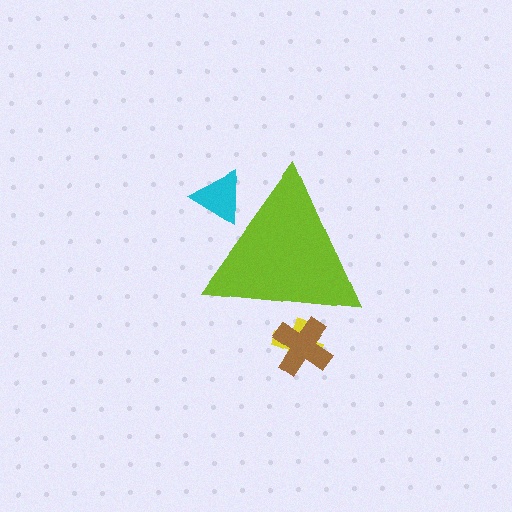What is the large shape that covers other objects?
A lime triangle.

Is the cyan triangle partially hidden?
Yes, the cyan triangle is partially hidden behind the lime triangle.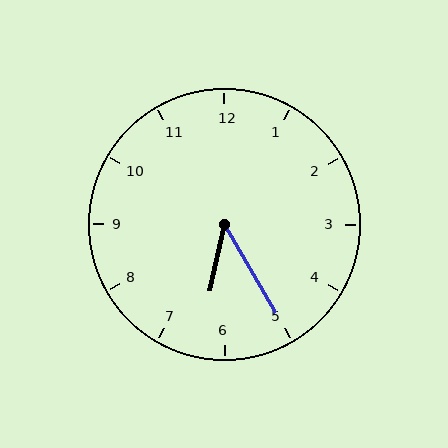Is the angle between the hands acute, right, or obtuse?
It is acute.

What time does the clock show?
6:25.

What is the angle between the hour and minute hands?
Approximately 42 degrees.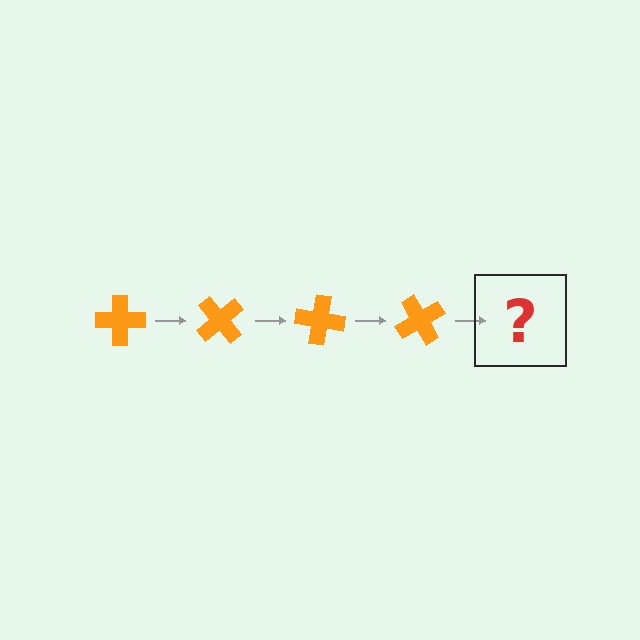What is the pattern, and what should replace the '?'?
The pattern is that the cross rotates 50 degrees each step. The '?' should be an orange cross rotated 200 degrees.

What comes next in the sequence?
The next element should be an orange cross rotated 200 degrees.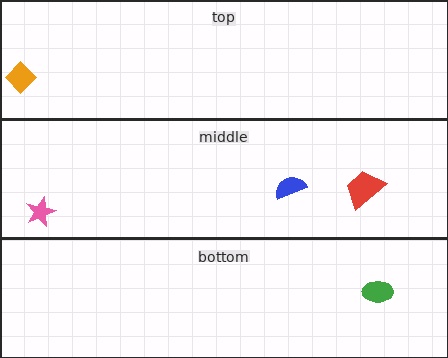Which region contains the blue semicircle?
The middle region.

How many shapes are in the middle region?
3.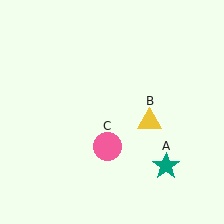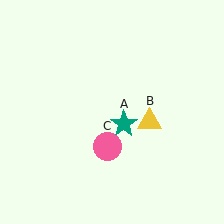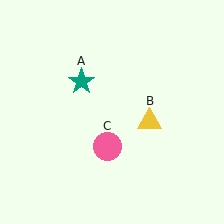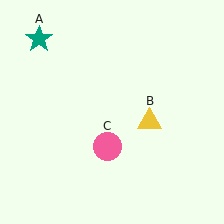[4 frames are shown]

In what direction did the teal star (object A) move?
The teal star (object A) moved up and to the left.